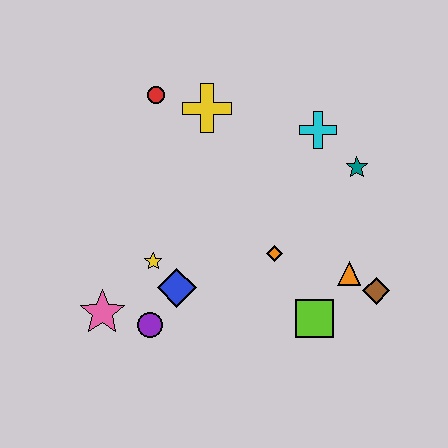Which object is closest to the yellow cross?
The red circle is closest to the yellow cross.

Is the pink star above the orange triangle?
No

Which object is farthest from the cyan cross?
The pink star is farthest from the cyan cross.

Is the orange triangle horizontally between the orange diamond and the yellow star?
No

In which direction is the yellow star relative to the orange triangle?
The yellow star is to the left of the orange triangle.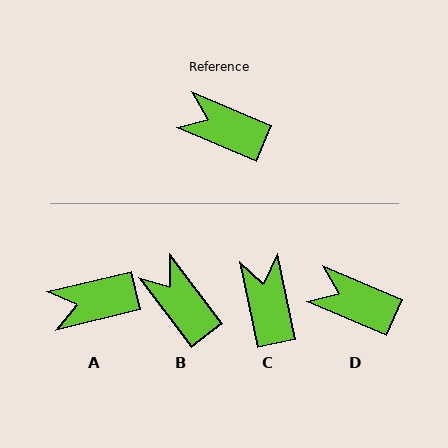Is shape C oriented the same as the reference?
No, it is off by about 55 degrees.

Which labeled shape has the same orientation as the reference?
D.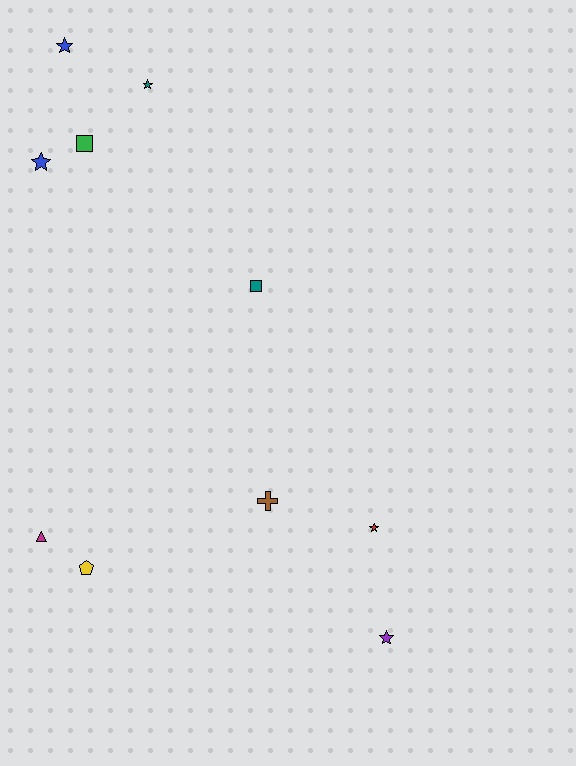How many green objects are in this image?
There is 1 green object.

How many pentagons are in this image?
There is 1 pentagon.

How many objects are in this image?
There are 10 objects.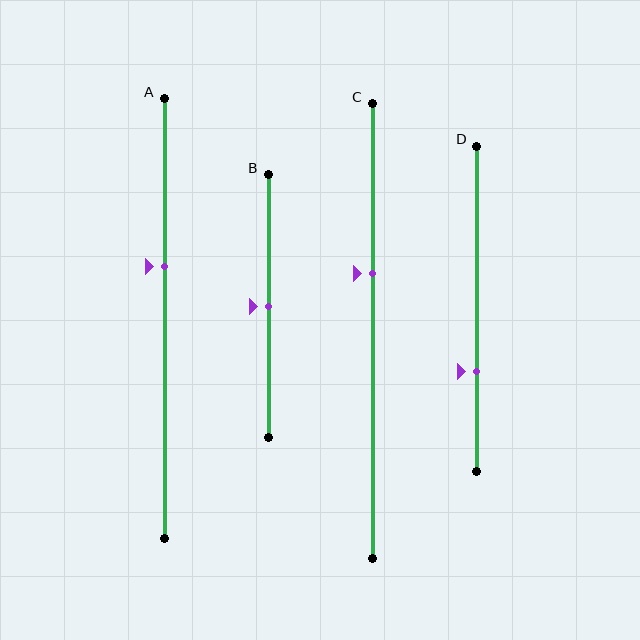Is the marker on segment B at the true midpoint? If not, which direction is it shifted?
Yes, the marker on segment B is at the true midpoint.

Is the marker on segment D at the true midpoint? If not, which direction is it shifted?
No, the marker on segment D is shifted downward by about 19% of the segment length.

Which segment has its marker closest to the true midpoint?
Segment B has its marker closest to the true midpoint.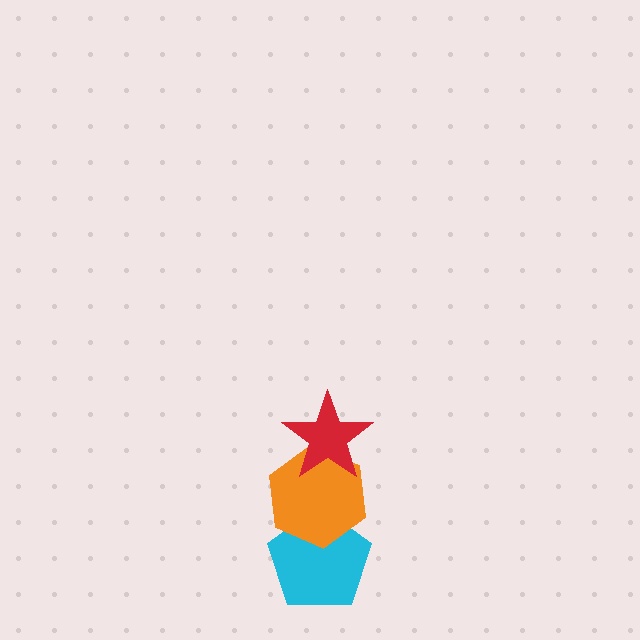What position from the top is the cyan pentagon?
The cyan pentagon is 3rd from the top.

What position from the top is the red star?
The red star is 1st from the top.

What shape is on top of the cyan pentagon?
The orange hexagon is on top of the cyan pentagon.